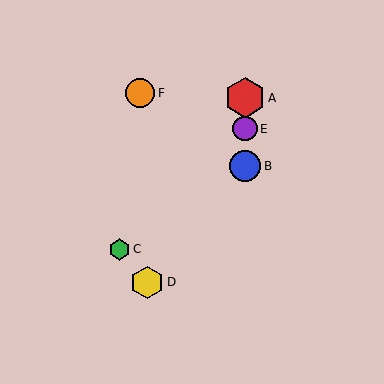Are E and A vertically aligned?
Yes, both are at x≈245.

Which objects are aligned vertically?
Objects A, B, E are aligned vertically.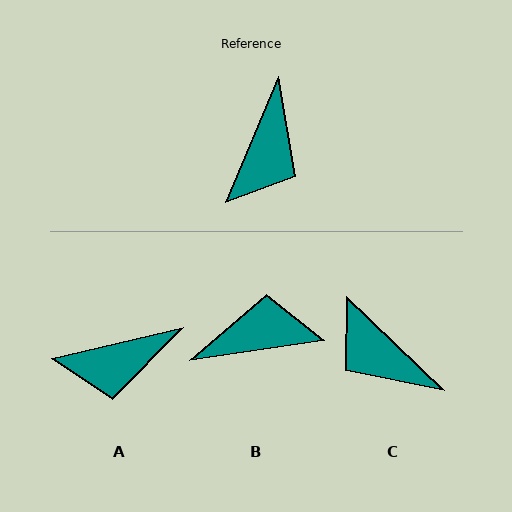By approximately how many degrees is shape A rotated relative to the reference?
Approximately 54 degrees clockwise.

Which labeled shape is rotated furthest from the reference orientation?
B, about 122 degrees away.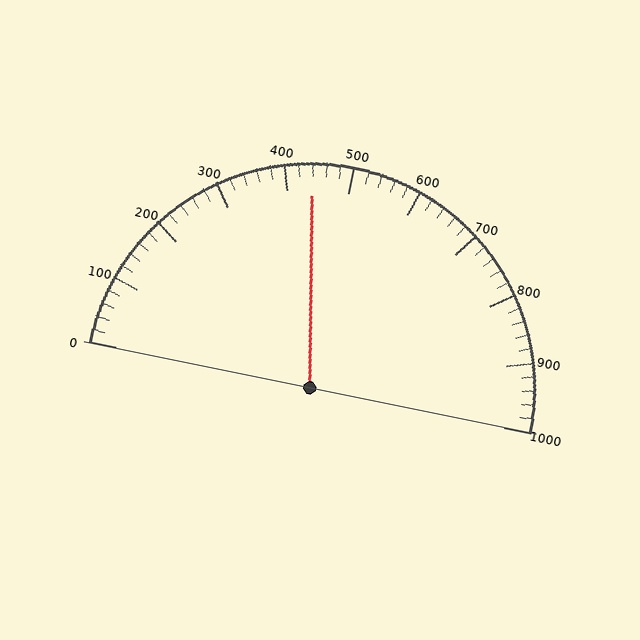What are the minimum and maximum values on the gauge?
The gauge ranges from 0 to 1000.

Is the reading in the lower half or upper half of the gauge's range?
The reading is in the lower half of the range (0 to 1000).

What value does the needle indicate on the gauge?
The needle indicates approximately 440.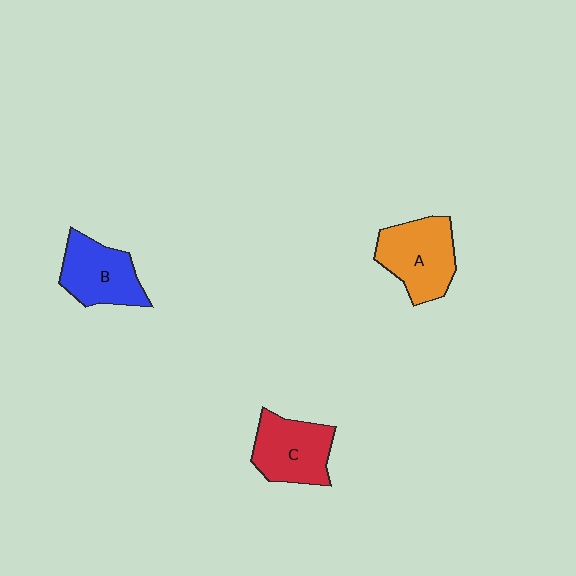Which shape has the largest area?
Shape A (orange).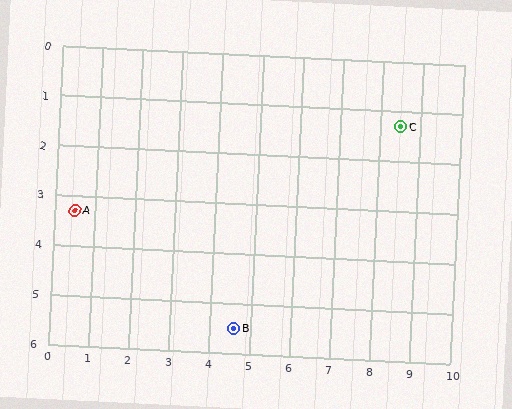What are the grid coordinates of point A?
Point A is at approximately (0.5, 3.3).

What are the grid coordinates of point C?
Point C is at approximately (8.5, 1.3).